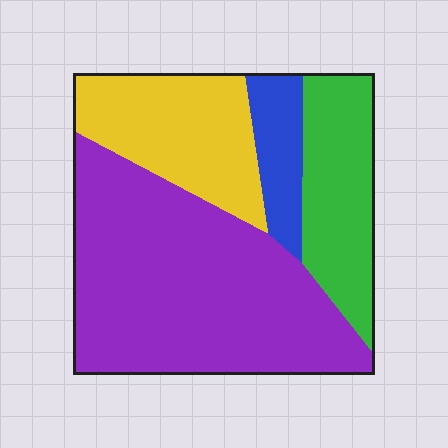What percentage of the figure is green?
Green takes up about one fifth (1/5) of the figure.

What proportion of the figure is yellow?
Yellow covers around 20% of the figure.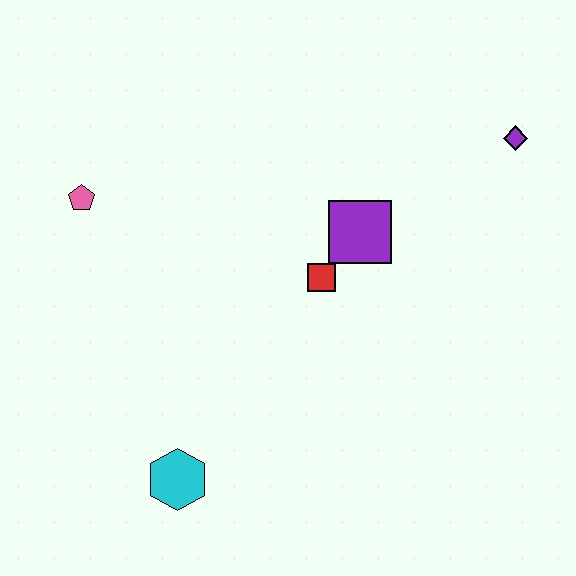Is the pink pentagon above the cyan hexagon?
Yes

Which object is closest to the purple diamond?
The purple square is closest to the purple diamond.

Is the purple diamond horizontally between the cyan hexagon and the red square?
No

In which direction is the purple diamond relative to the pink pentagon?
The purple diamond is to the right of the pink pentagon.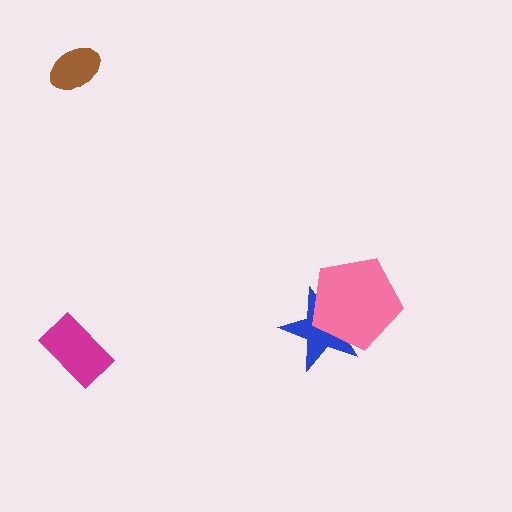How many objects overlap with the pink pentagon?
1 object overlaps with the pink pentagon.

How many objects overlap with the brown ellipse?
0 objects overlap with the brown ellipse.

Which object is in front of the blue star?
The pink pentagon is in front of the blue star.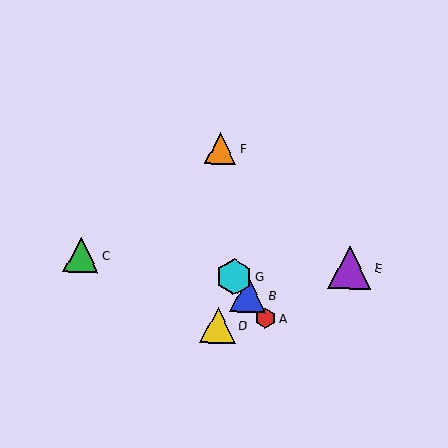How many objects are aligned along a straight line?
3 objects (A, B, G) are aligned along a straight line.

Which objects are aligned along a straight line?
Objects A, B, G are aligned along a straight line.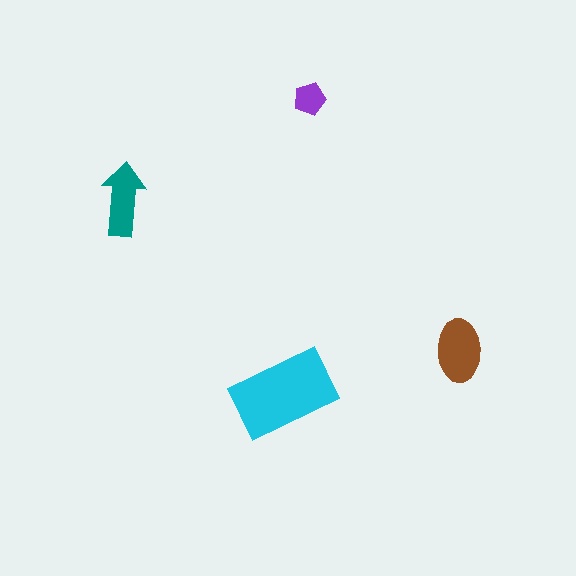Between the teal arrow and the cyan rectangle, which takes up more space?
The cyan rectangle.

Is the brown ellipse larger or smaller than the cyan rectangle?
Smaller.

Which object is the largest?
The cyan rectangle.